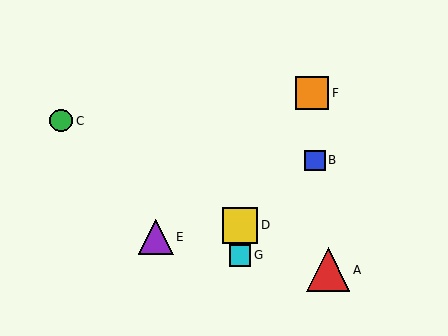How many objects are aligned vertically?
2 objects (D, G) are aligned vertically.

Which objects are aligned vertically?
Objects D, G are aligned vertically.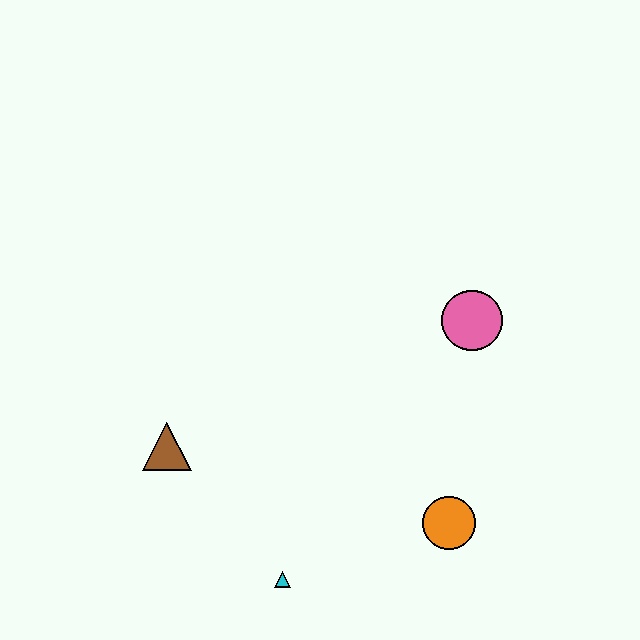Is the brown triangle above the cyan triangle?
Yes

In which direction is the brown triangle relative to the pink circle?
The brown triangle is to the left of the pink circle.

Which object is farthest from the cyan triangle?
The pink circle is farthest from the cyan triangle.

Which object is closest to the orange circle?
The cyan triangle is closest to the orange circle.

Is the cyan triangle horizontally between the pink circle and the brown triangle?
Yes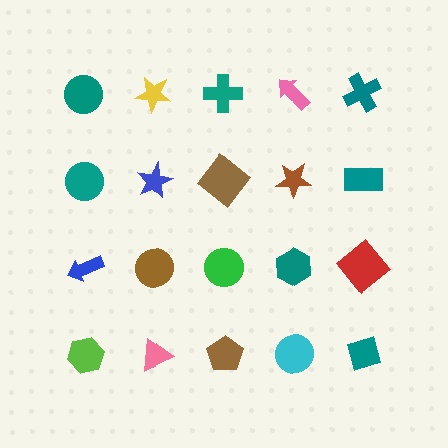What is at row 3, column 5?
A red diamond.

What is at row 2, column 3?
A brown diamond.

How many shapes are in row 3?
5 shapes.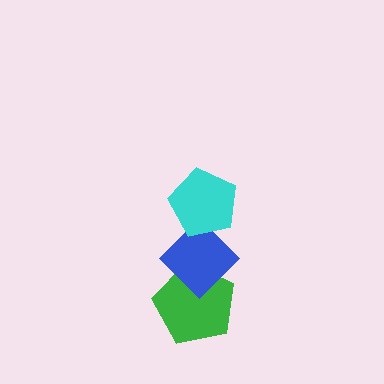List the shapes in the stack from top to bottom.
From top to bottom: the cyan pentagon, the blue diamond, the green pentagon.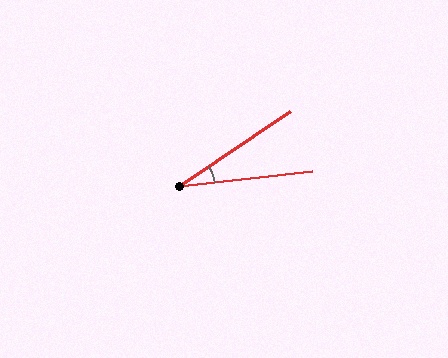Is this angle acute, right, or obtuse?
It is acute.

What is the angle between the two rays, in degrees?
Approximately 28 degrees.